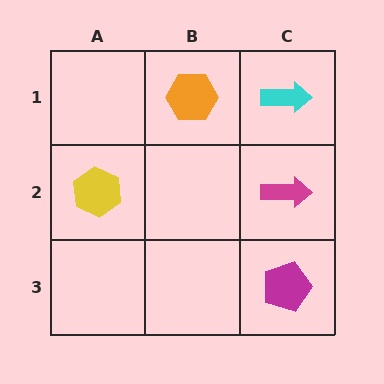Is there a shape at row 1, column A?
No, that cell is empty.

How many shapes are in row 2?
2 shapes.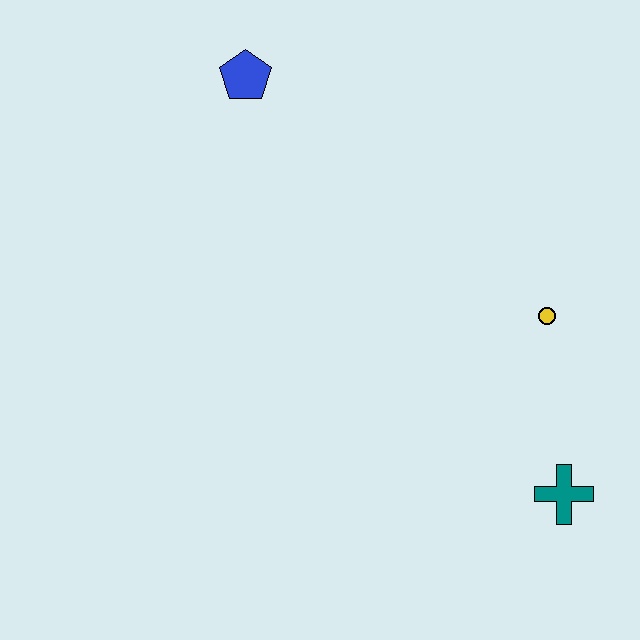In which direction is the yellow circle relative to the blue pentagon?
The yellow circle is to the right of the blue pentagon.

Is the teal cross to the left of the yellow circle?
No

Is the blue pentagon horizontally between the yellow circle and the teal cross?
No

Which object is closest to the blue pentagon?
The yellow circle is closest to the blue pentagon.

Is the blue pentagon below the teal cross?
No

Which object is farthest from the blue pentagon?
The teal cross is farthest from the blue pentagon.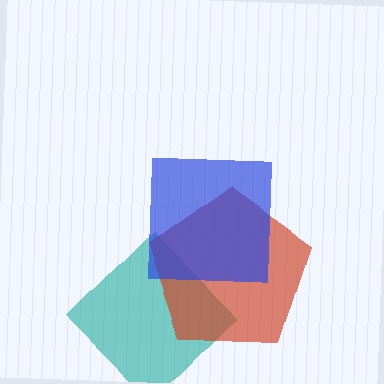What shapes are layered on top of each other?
The layered shapes are: a teal diamond, a red pentagon, a blue square.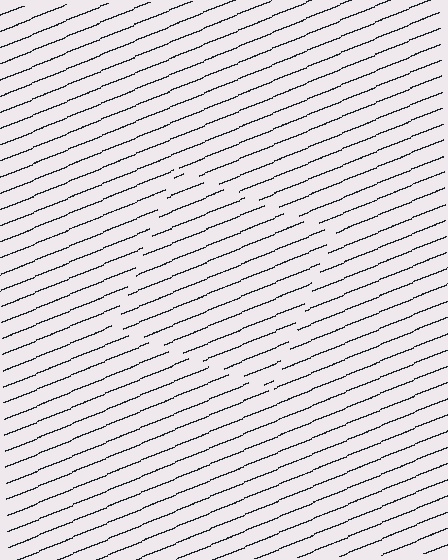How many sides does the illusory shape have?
4 sides — the line-ends trace a square.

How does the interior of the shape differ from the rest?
The interior of the shape contains the same grating, shifted by half a period — the contour is defined by the phase discontinuity where line-ends from the inner and outer gratings abut.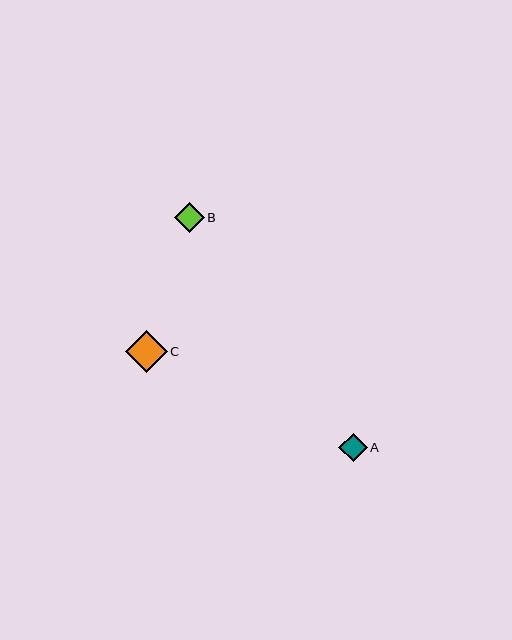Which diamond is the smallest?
Diamond A is the smallest with a size of approximately 29 pixels.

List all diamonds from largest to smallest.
From largest to smallest: C, B, A.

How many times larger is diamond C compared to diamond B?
Diamond C is approximately 1.4 times the size of diamond B.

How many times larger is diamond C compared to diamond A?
Diamond C is approximately 1.5 times the size of diamond A.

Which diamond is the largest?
Diamond C is the largest with a size of approximately 42 pixels.